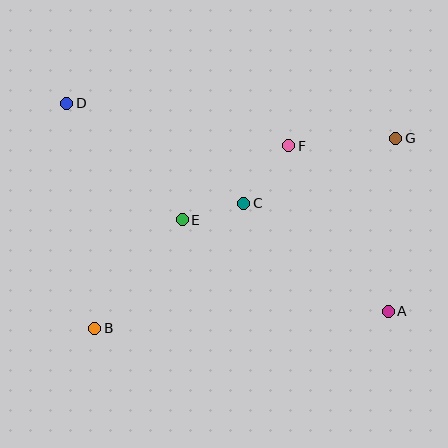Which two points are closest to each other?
Points C and E are closest to each other.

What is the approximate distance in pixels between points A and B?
The distance between A and B is approximately 294 pixels.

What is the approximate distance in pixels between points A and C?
The distance between A and C is approximately 181 pixels.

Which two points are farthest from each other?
Points A and D are farthest from each other.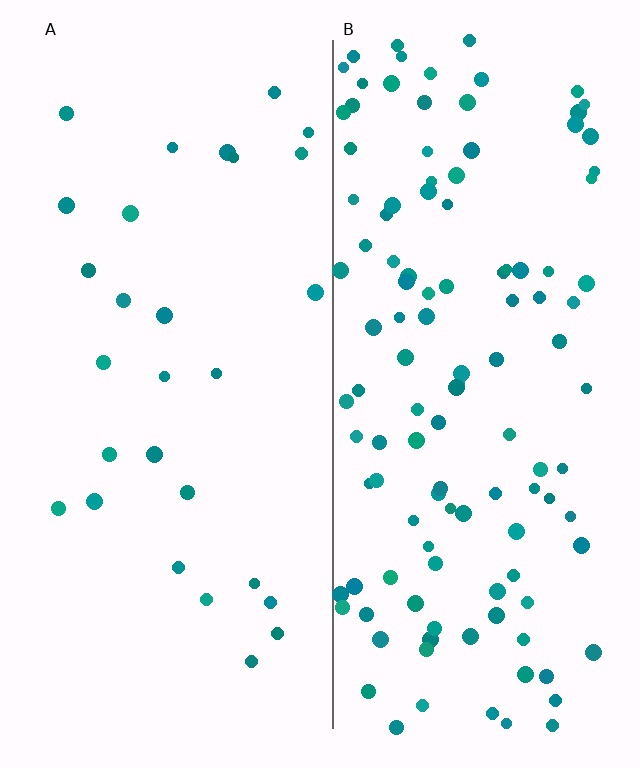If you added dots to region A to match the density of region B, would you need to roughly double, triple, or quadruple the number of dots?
Approximately quadruple.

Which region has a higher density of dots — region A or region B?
B (the right).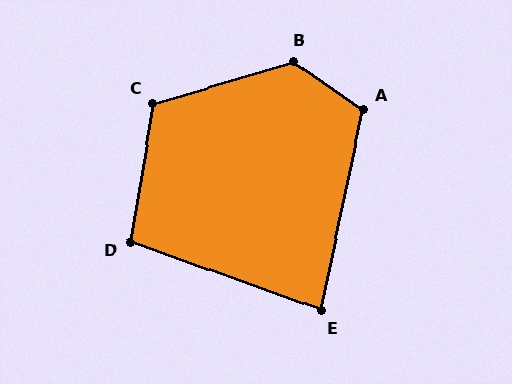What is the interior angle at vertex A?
Approximately 113 degrees (obtuse).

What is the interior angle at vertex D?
Approximately 100 degrees (obtuse).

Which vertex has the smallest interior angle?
E, at approximately 82 degrees.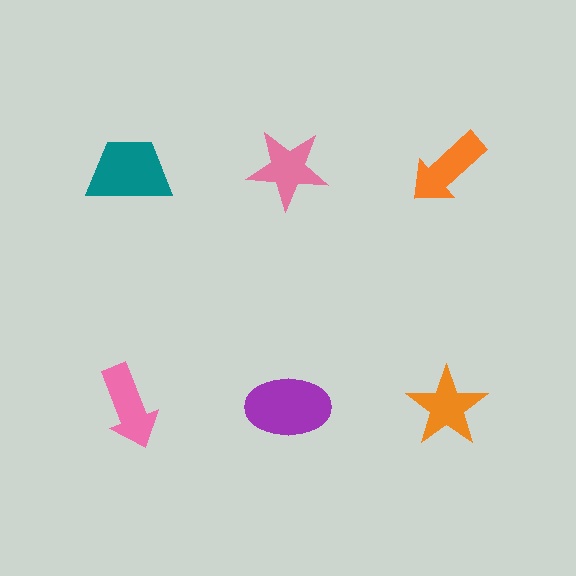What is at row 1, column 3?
An orange arrow.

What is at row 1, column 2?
A pink star.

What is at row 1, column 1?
A teal trapezoid.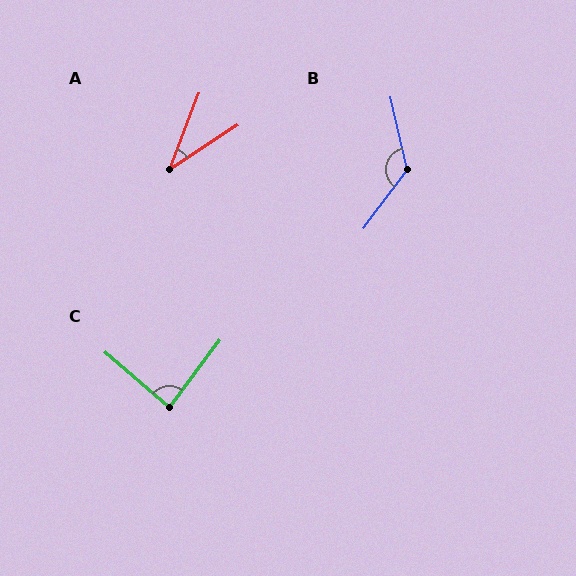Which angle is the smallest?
A, at approximately 36 degrees.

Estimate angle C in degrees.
Approximately 86 degrees.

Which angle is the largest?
B, at approximately 131 degrees.